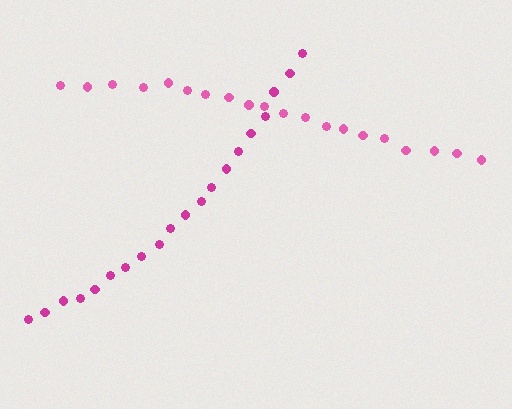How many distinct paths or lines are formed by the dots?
There are 2 distinct paths.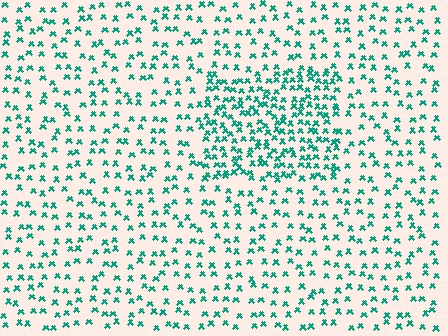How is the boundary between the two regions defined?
The boundary is defined by a change in element density (approximately 2.1x ratio). All elements are the same color, size, and shape.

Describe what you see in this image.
The image contains small teal elements arranged at two different densities. A rectangle-shaped region is visible where the elements are more densely packed than the surrounding area.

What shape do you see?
I see a rectangle.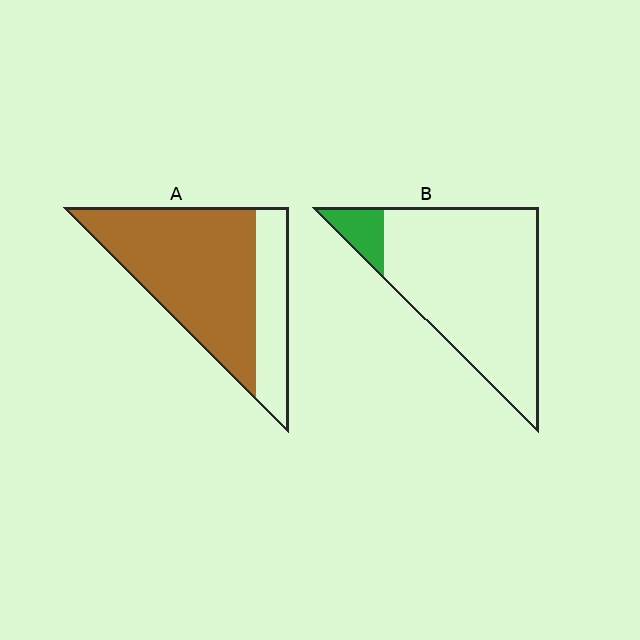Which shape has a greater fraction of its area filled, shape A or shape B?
Shape A.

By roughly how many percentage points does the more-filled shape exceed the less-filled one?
By roughly 65 percentage points (A over B).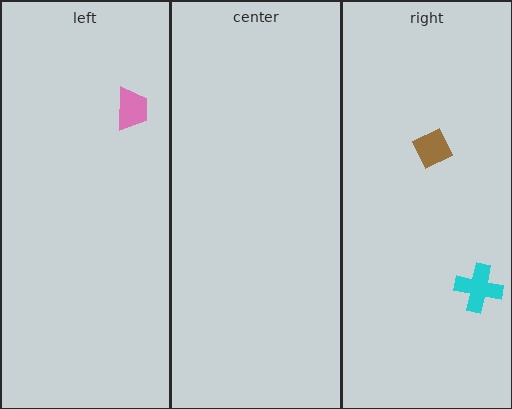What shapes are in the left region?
The pink trapezoid.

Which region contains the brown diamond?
The right region.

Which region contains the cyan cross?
The right region.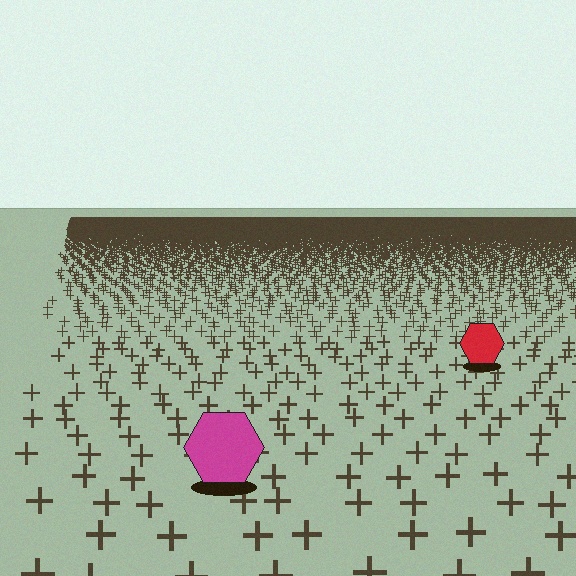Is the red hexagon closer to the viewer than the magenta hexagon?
No. The magenta hexagon is closer — you can tell from the texture gradient: the ground texture is coarser near it.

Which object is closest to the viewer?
The magenta hexagon is closest. The texture marks near it are larger and more spread out.